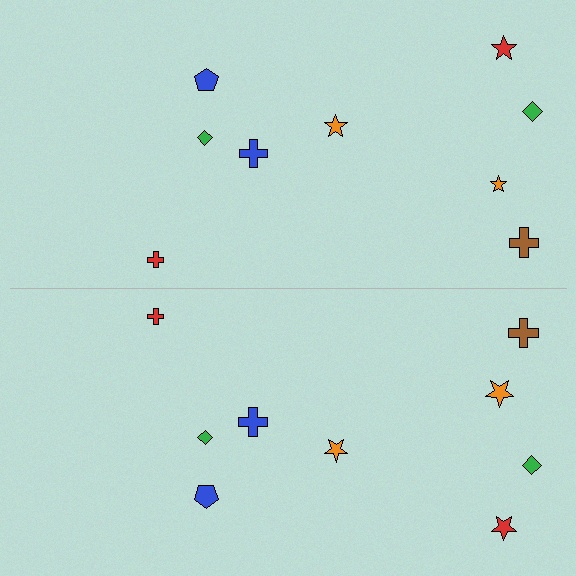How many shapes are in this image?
There are 18 shapes in this image.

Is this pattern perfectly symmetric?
No, the pattern is not perfectly symmetric. The orange star on the bottom side has a different size than its mirror counterpart.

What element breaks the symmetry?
The orange star on the bottom side has a different size than its mirror counterpart.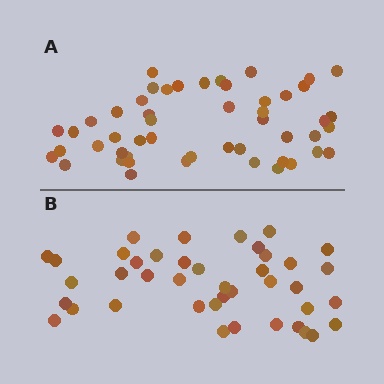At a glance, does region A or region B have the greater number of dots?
Region A (the top region) has more dots.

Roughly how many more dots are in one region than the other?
Region A has roughly 8 or so more dots than region B.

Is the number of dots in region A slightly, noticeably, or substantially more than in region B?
Region A has only slightly more — the two regions are fairly close. The ratio is roughly 1.2 to 1.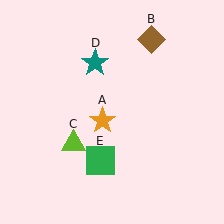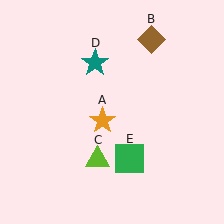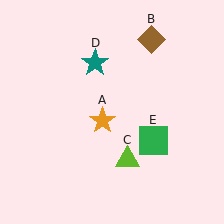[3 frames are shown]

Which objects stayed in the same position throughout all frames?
Orange star (object A) and brown diamond (object B) and teal star (object D) remained stationary.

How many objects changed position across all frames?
2 objects changed position: lime triangle (object C), green square (object E).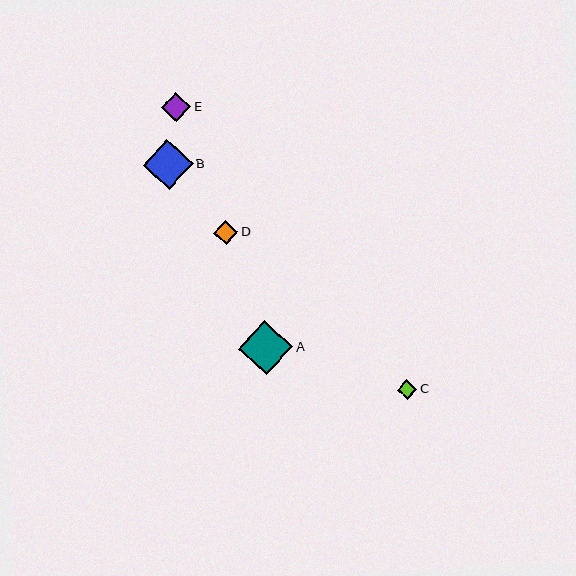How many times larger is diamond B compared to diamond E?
Diamond B is approximately 1.7 times the size of diamond E.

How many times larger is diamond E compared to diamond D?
Diamond E is approximately 1.2 times the size of diamond D.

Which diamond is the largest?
Diamond A is the largest with a size of approximately 54 pixels.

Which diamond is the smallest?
Diamond C is the smallest with a size of approximately 19 pixels.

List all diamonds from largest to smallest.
From largest to smallest: A, B, E, D, C.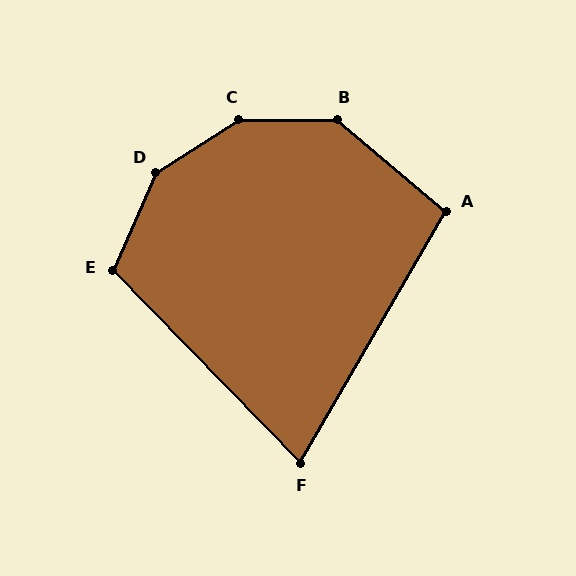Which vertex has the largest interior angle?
C, at approximately 147 degrees.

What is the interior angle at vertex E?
Approximately 113 degrees (obtuse).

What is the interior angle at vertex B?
Approximately 140 degrees (obtuse).